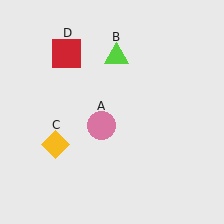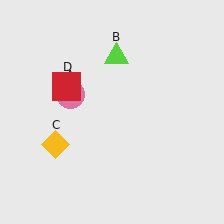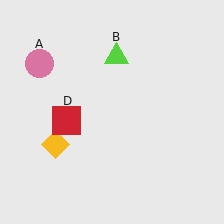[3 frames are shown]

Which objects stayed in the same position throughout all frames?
Lime triangle (object B) and yellow diamond (object C) remained stationary.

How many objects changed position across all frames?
2 objects changed position: pink circle (object A), red square (object D).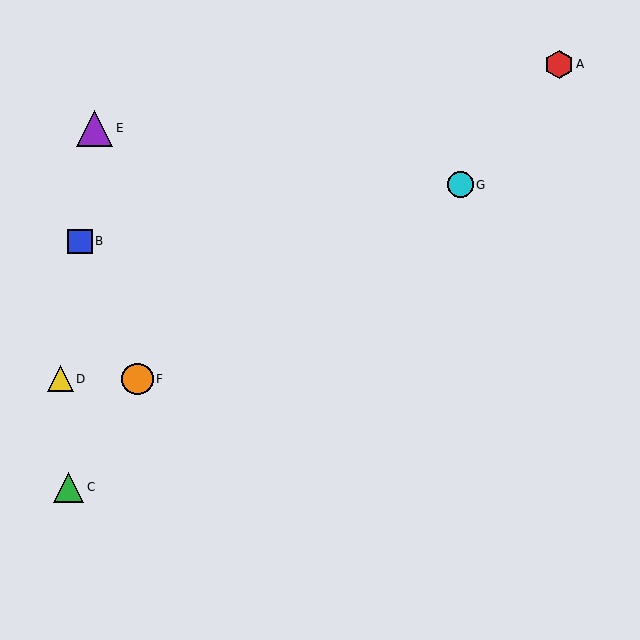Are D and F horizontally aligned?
Yes, both are at y≈379.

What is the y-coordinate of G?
Object G is at y≈185.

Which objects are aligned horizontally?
Objects D, F are aligned horizontally.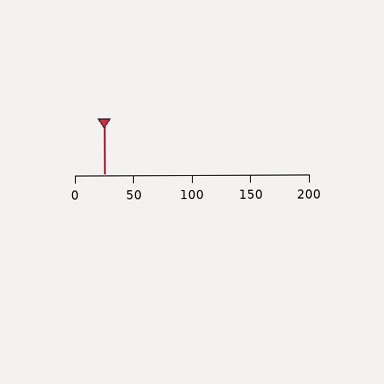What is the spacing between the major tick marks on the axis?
The major ticks are spaced 50 apart.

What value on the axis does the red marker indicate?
The marker indicates approximately 25.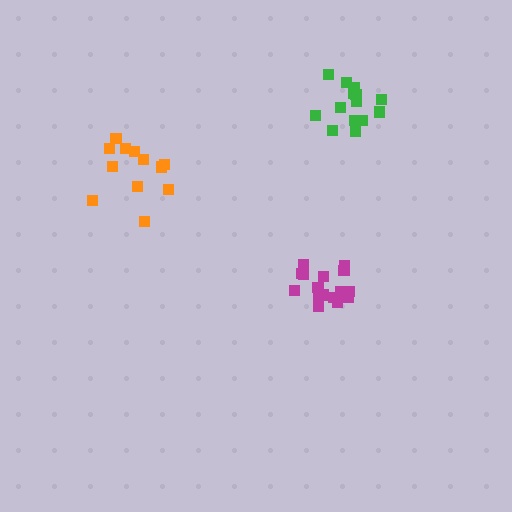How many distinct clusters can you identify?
There are 3 distinct clusters.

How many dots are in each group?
Group 1: 17 dots, Group 2: 12 dots, Group 3: 14 dots (43 total).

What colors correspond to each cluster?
The clusters are colored: magenta, orange, green.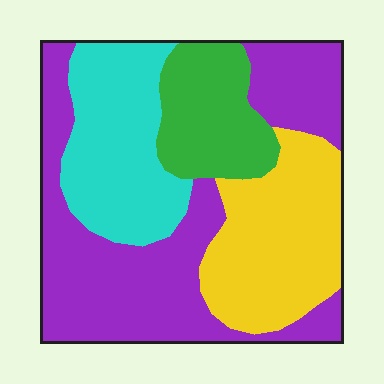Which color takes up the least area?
Green, at roughly 15%.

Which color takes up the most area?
Purple, at roughly 40%.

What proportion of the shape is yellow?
Yellow covers around 25% of the shape.